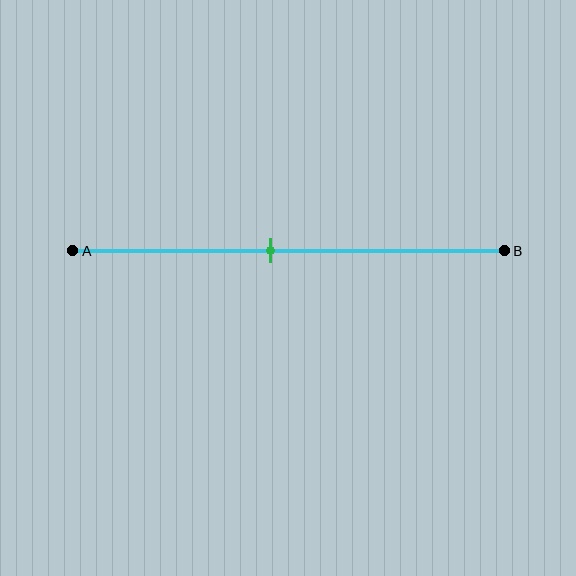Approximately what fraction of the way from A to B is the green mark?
The green mark is approximately 45% of the way from A to B.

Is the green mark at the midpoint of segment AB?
No, the mark is at about 45% from A, not at the 50% midpoint.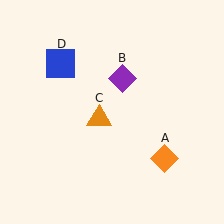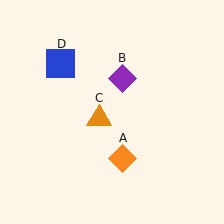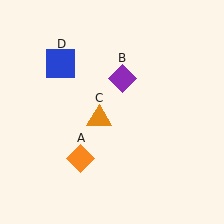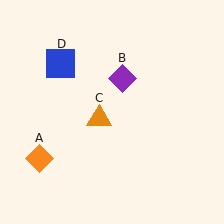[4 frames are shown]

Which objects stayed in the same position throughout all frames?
Purple diamond (object B) and orange triangle (object C) and blue square (object D) remained stationary.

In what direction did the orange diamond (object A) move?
The orange diamond (object A) moved left.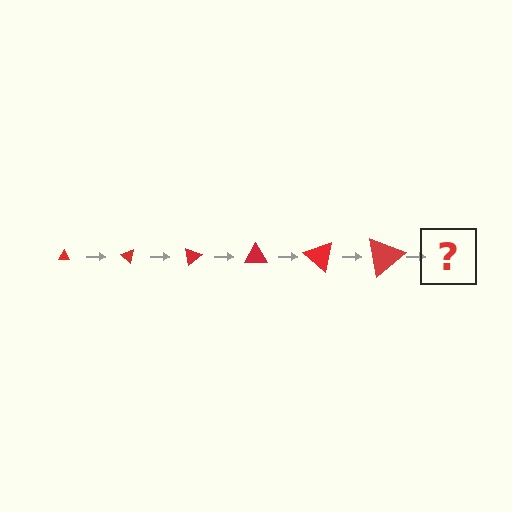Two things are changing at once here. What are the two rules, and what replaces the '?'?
The two rules are that the triangle grows larger each step and it rotates 40 degrees each step. The '?' should be a triangle, larger than the previous one and rotated 240 degrees from the start.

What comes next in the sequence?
The next element should be a triangle, larger than the previous one and rotated 240 degrees from the start.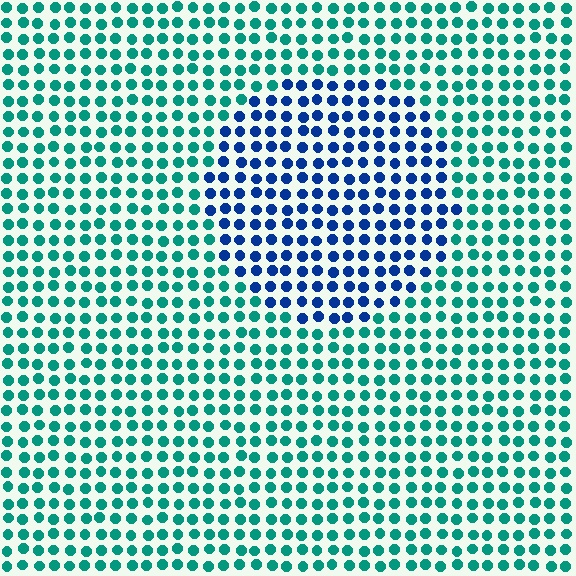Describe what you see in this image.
The image is filled with small teal elements in a uniform arrangement. A circle-shaped region is visible where the elements are tinted to a slightly different hue, forming a subtle color boundary.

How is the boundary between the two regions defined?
The boundary is defined purely by a slight shift in hue (about 51 degrees). Spacing, size, and orientation are identical on both sides.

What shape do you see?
I see a circle.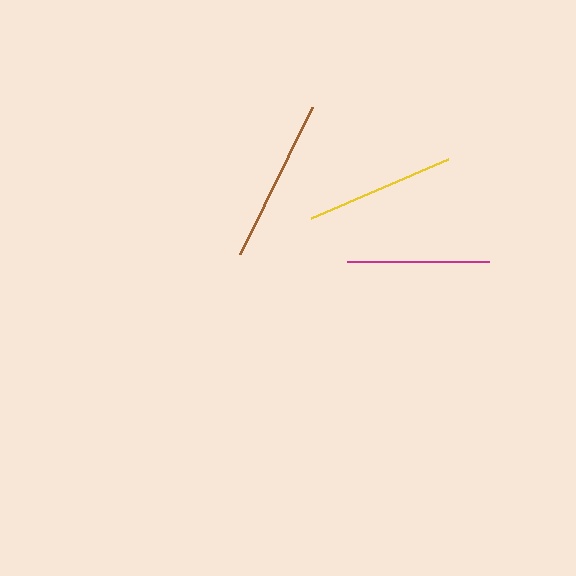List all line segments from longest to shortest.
From longest to shortest: brown, yellow, magenta.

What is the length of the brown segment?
The brown segment is approximately 164 pixels long.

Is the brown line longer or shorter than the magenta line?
The brown line is longer than the magenta line.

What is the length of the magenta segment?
The magenta segment is approximately 142 pixels long.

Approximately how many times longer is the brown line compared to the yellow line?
The brown line is approximately 1.1 times the length of the yellow line.